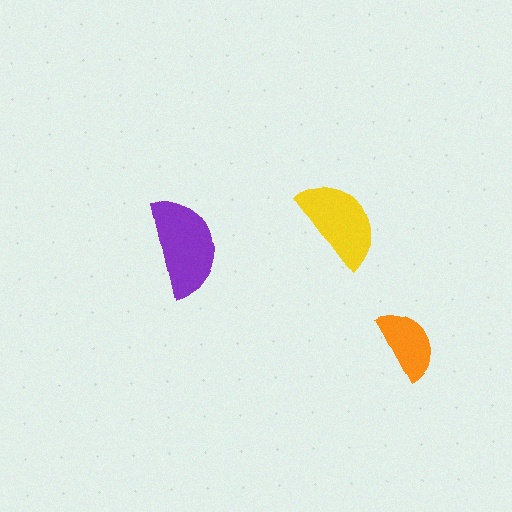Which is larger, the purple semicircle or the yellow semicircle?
The purple one.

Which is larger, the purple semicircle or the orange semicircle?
The purple one.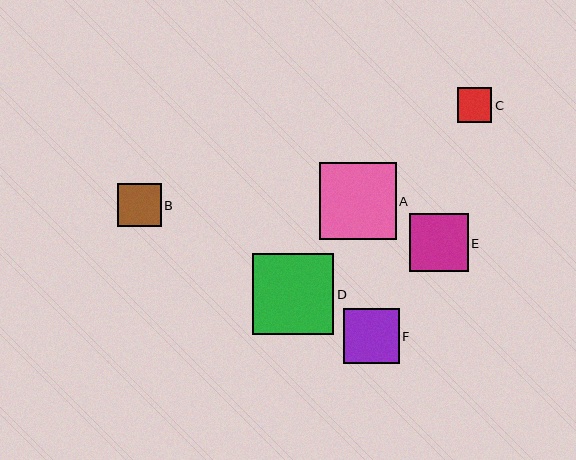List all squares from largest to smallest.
From largest to smallest: D, A, E, F, B, C.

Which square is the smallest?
Square C is the smallest with a size of approximately 35 pixels.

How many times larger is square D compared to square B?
Square D is approximately 1.9 times the size of square B.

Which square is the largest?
Square D is the largest with a size of approximately 81 pixels.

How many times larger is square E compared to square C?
Square E is approximately 1.7 times the size of square C.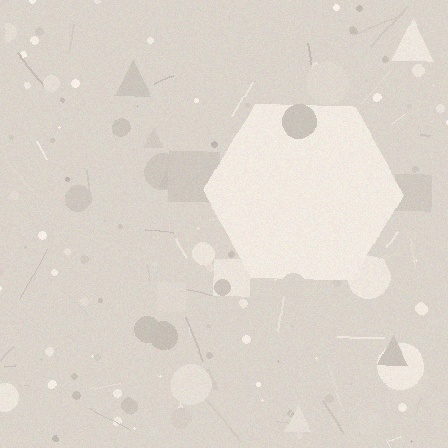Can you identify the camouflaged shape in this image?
The camouflaged shape is a hexagon.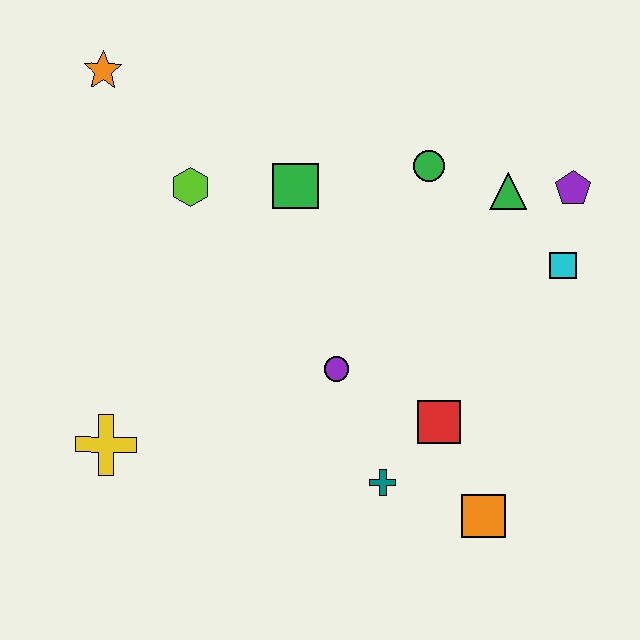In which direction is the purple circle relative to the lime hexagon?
The purple circle is below the lime hexagon.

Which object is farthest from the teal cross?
The orange star is farthest from the teal cross.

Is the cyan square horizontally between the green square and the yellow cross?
No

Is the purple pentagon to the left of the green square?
No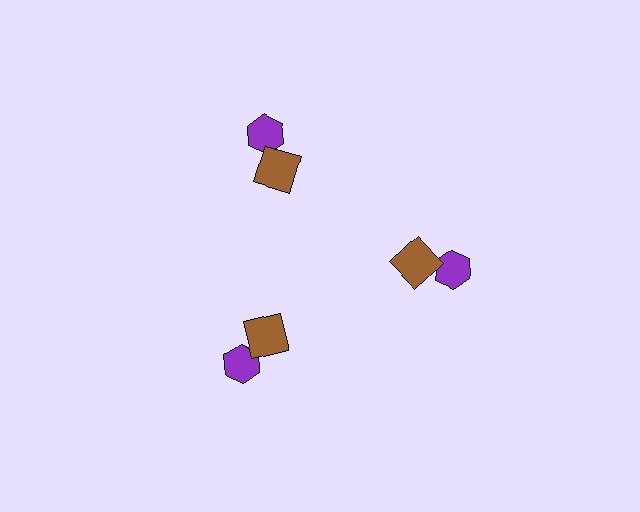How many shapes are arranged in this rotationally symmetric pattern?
There are 6 shapes, arranged in 3 groups of 2.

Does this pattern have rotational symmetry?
Yes, this pattern has 3-fold rotational symmetry. It looks the same after rotating 120 degrees around the center.